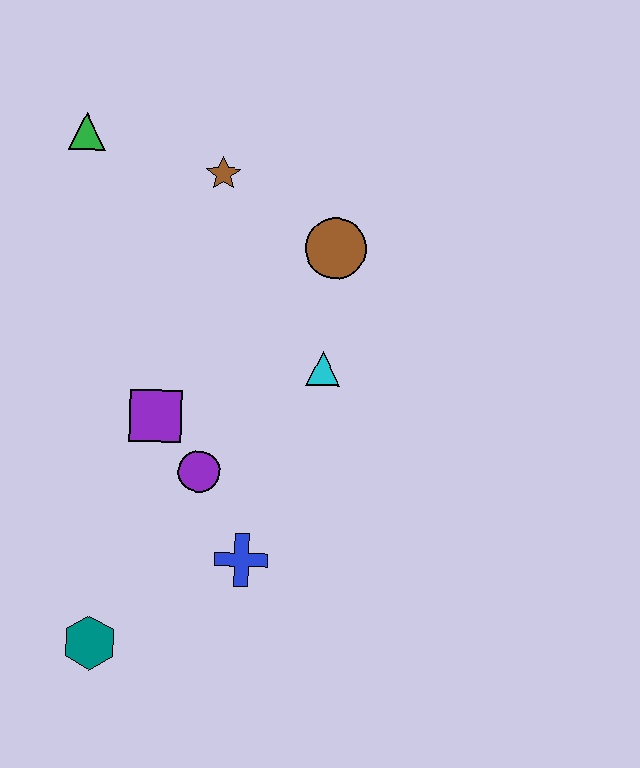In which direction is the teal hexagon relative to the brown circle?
The teal hexagon is below the brown circle.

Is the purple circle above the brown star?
No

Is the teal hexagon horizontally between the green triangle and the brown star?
Yes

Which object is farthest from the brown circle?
The teal hexagon is farthest from the brown circle.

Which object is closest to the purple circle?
The purple square is closest to the purple circle.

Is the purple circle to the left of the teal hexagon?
No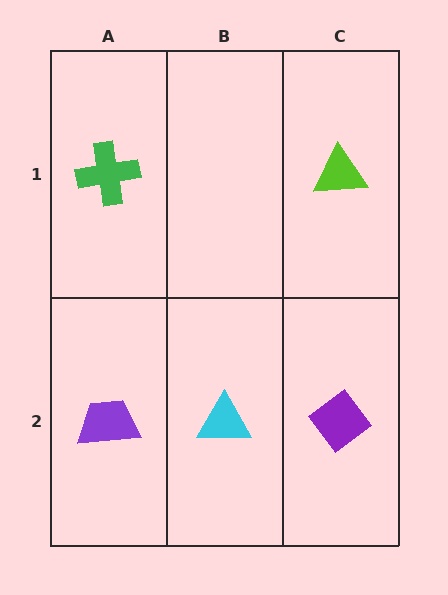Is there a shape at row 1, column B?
No, that cell is empty.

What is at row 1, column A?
A green cross.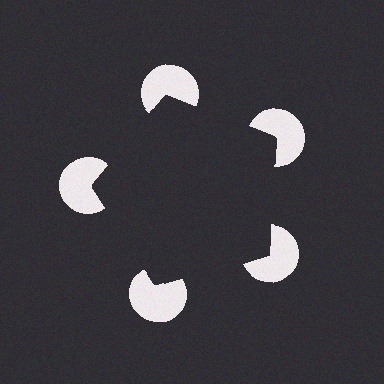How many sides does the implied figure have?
5 sides.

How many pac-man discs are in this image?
There are 5 — one at each vertex of the illusory pentagon.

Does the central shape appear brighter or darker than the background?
It typically appears slightly darker than the background, even though no actual brightness change is drawn.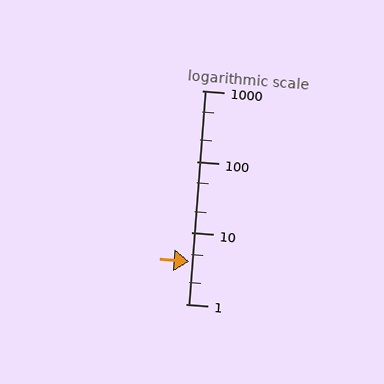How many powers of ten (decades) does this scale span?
The scale spans 3 decades, from 1 to 1000.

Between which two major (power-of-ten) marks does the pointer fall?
The pointer is between 1 and 10.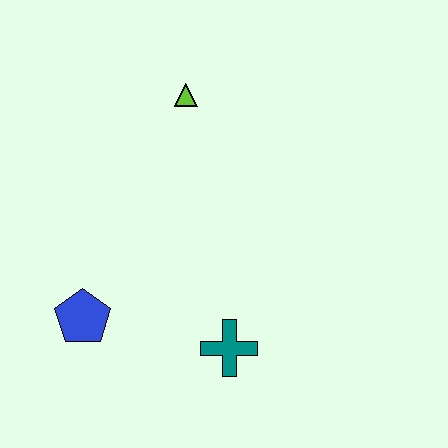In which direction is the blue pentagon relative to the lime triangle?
The blue pentagon is below the lime triangle.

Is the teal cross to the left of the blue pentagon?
No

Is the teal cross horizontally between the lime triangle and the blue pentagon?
No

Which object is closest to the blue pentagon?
The teal cross is closest to the blue pentagon.